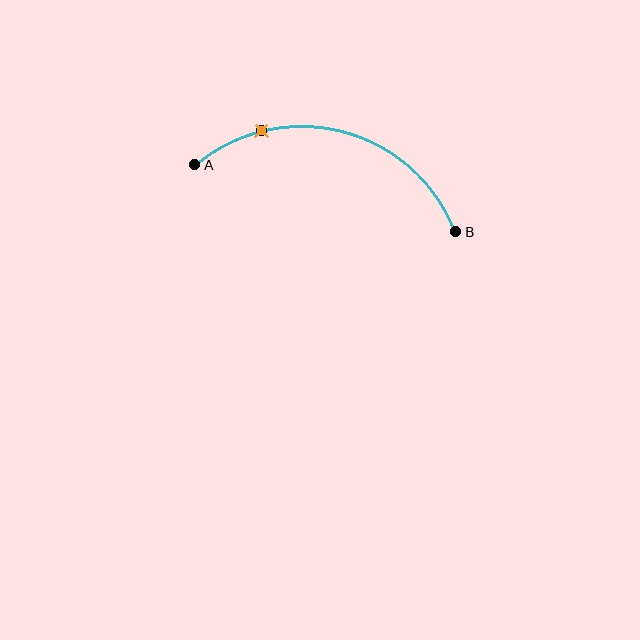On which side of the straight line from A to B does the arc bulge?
The arc bulges above the straight line connecting A and B.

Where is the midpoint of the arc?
The arc midpoint is the point on the curve farthest from the straight line joining A and B. It sits above that line.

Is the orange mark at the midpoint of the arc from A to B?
No. The orange mark lies on the arc but is closer to endpoint A. The arc midpoint would be at the point on the curve equidistant along the arc from both A and B.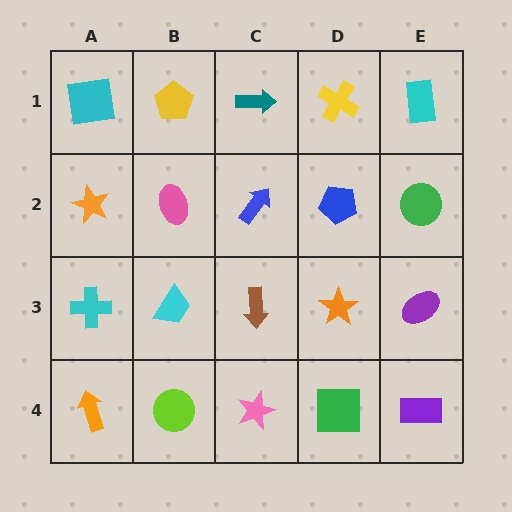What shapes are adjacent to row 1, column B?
A pink ellipse (row 2, column B), a cyan square (row 1, column A), a teal arrow (row 1, column C).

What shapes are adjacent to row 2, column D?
A yellow cross (row 1, column D), an orange star (row 3, column D), a blue arrow (row 2, column C), a green circle (row 2, column E).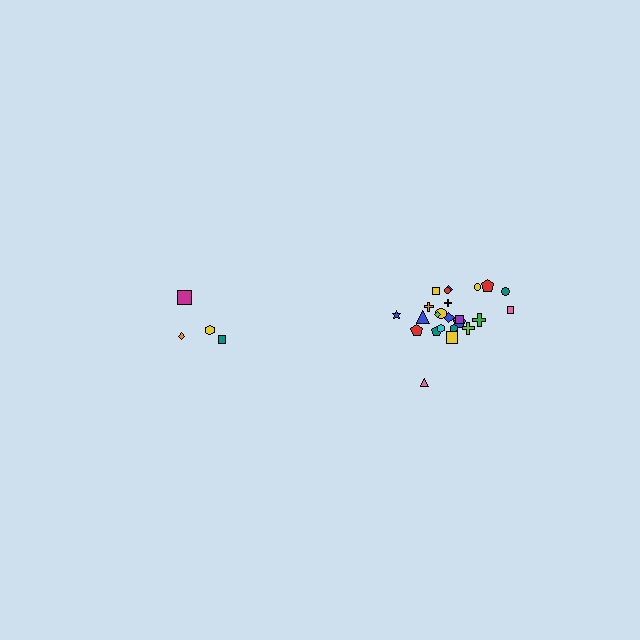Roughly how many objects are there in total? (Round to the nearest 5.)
Roughly 30 objects in total.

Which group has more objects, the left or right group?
The right group.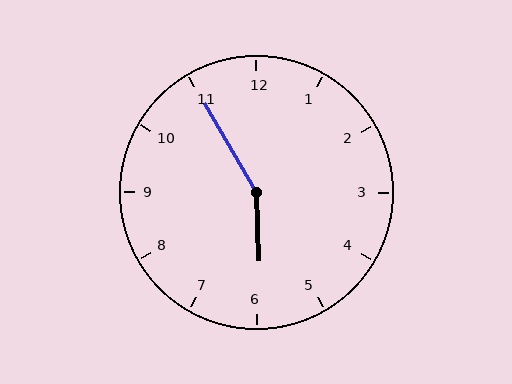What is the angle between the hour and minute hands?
Approximately 152 degrees.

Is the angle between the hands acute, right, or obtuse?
It is obtuse.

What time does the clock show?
5:55.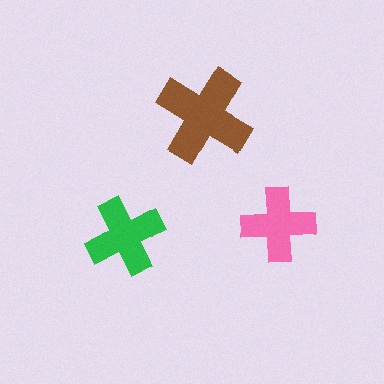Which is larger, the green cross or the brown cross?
The brown one.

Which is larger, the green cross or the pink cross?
The green one.